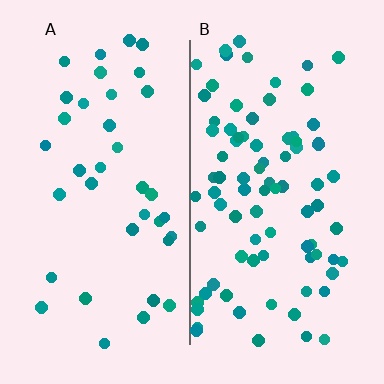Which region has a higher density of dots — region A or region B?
B (the right).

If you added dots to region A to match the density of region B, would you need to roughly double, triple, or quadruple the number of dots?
Approximately double.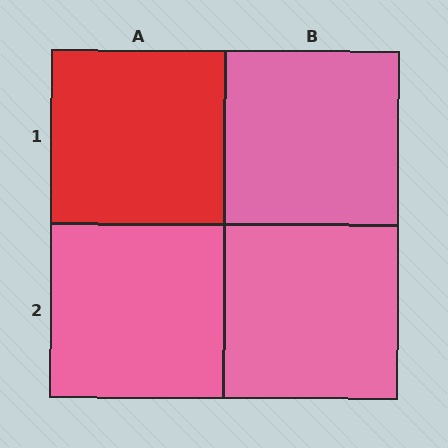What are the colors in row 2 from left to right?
Pink, pink.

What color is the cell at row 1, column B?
Pink.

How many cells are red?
1 cell is red.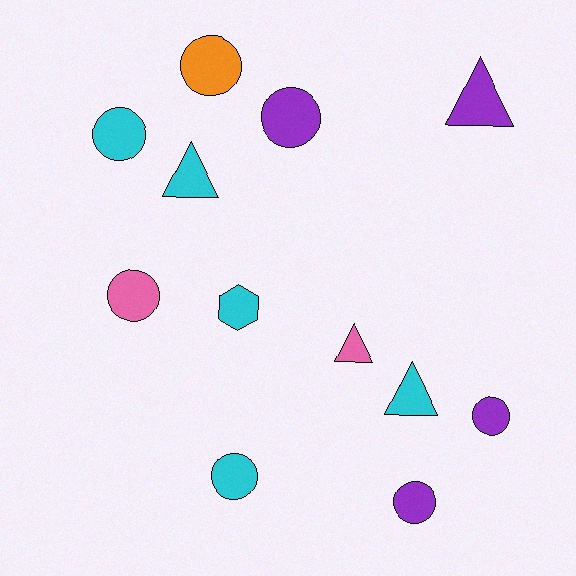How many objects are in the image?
There are 12 objects.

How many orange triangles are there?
There are no orange triangles.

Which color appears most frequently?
Cyan, with 5 objects.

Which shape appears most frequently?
Circle, with 7 objects.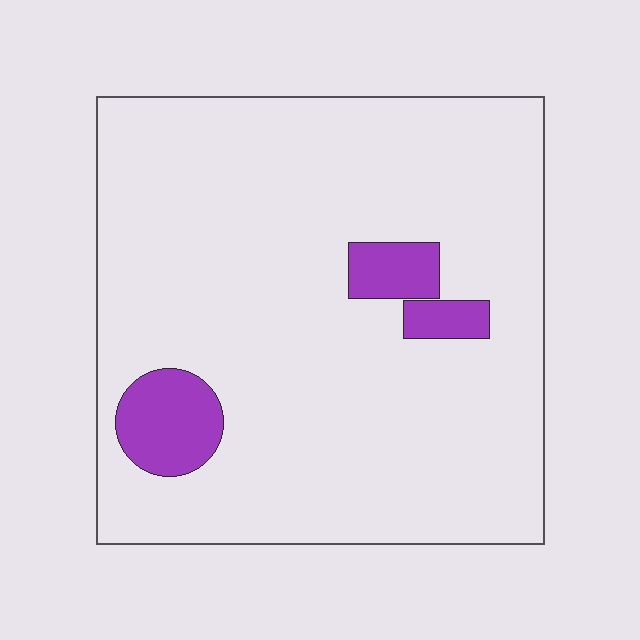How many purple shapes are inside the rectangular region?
3.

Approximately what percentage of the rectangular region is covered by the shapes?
Approximately 10%.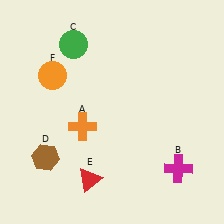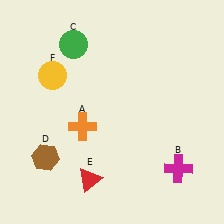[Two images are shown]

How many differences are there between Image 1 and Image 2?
There is 1 difference between the two images.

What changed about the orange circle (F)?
In Image 1, F is orange. In Image 2, it changed to yellow.